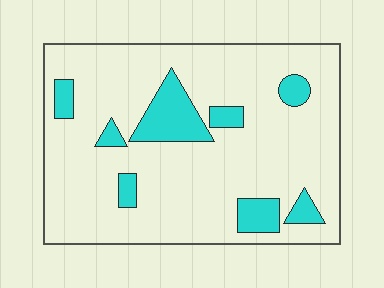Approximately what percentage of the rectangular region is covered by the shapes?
Approximately 15%.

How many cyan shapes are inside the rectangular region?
8.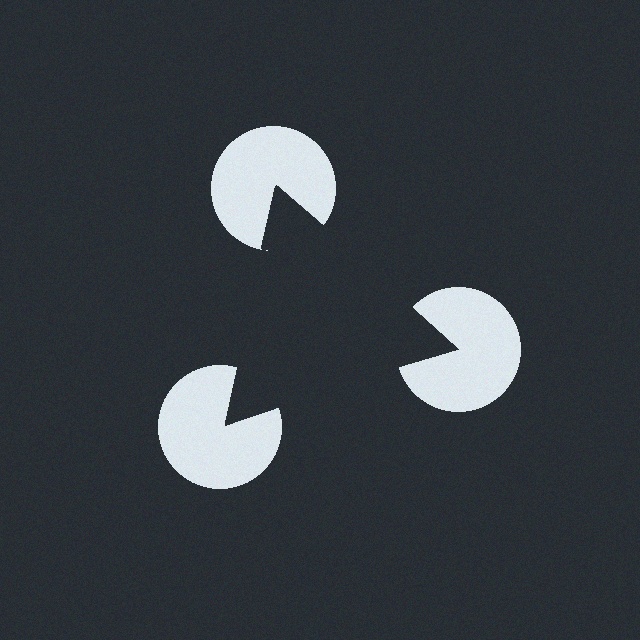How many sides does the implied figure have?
3 sides.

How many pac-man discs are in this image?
There are 3 — one at each vertex of the illusory triangle.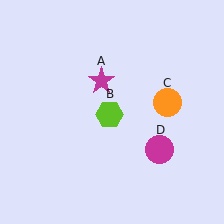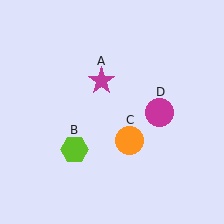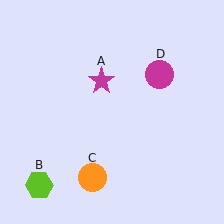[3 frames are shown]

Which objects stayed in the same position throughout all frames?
Magenta star (object A) remained stationary.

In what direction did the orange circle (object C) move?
The orange circle (object C) moved down and to the left.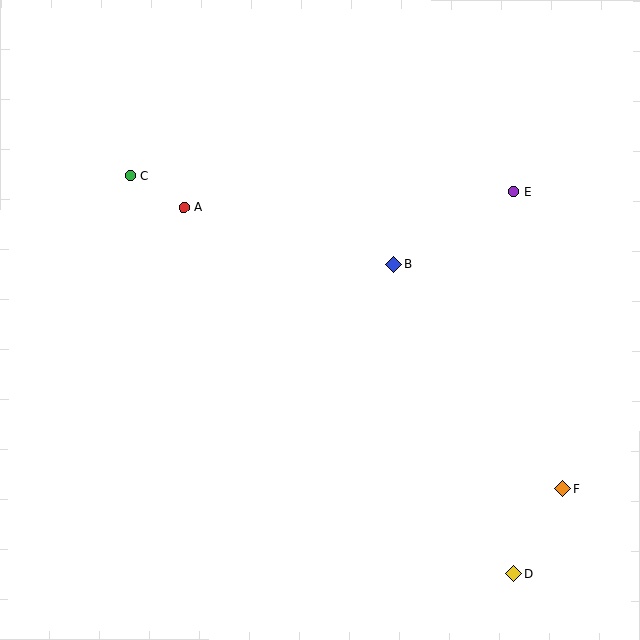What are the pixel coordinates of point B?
Point B is at (394, 264).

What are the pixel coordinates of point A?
Point A is at (184, 207).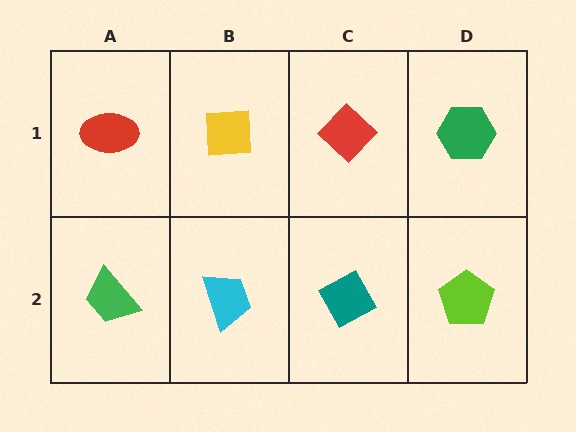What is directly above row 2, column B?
A yellow square.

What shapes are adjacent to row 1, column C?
A teal diamond (row 2, column C), a yellow square (row 1, column B), a green hexagon (row 1, column D).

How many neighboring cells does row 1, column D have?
2.